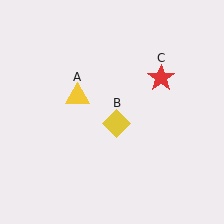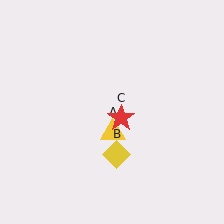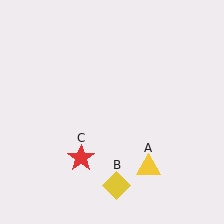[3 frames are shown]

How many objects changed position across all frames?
3 objects changed position: yellow triangle (object A), yellow diamond (object B), red star (object C).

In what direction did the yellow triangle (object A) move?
The yellow triangle (object A) moved down and to the right.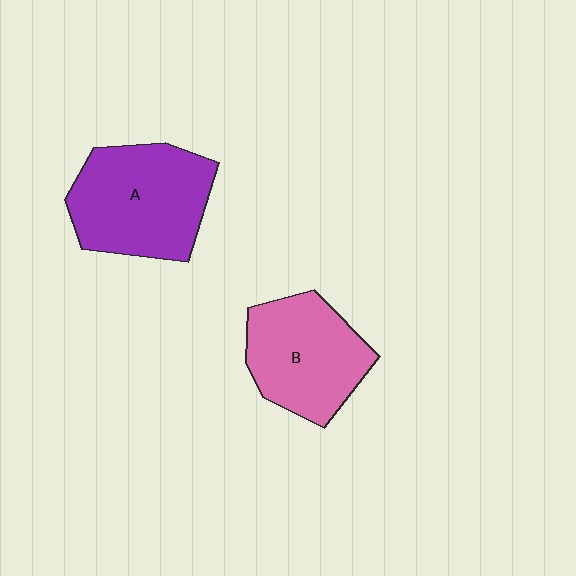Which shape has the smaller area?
Shape B (pink).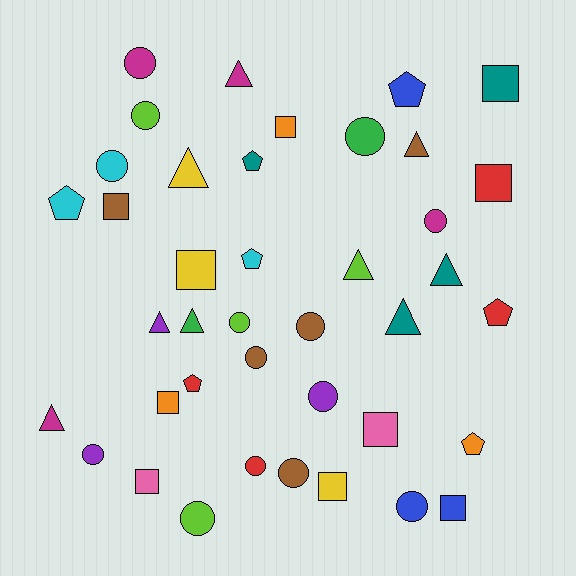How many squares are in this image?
There are 10 squares.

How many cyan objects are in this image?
There are 3 cyan objects.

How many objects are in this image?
There are 40 objects.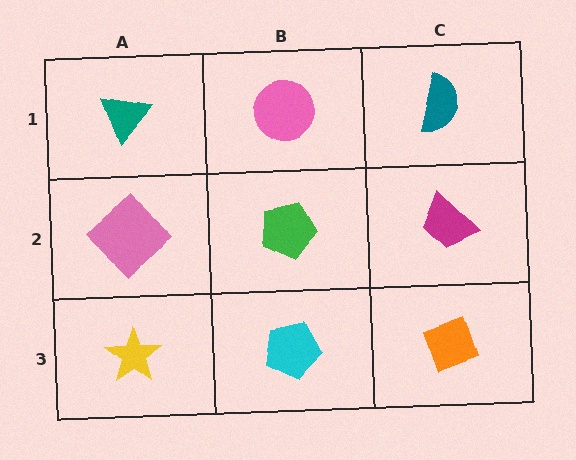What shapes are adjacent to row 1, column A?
A pink diamond (row 2, column A), a pink circle (row 1, column B).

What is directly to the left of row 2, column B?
A pink diamond.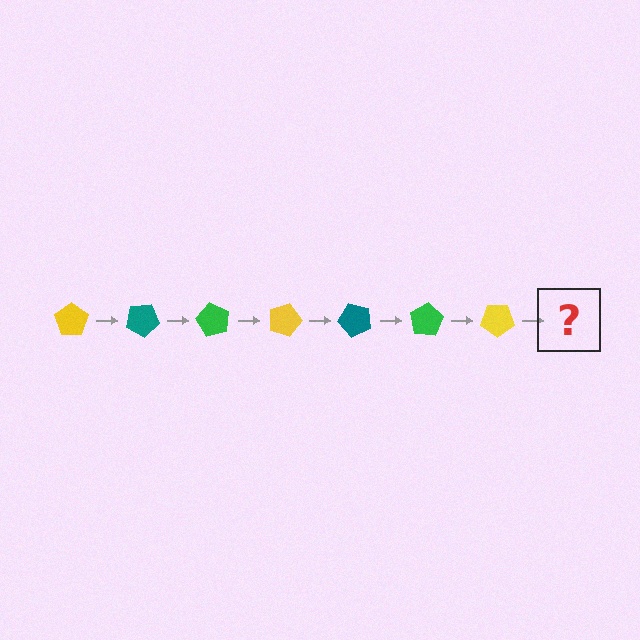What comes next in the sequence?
The next element should be a teal pentagon, rotated 210 degrees from the start.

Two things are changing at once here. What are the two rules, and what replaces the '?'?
The two rules are that it rotates 30 degrees each step and the color cycles through yellow, teal, and green. The '?' should be a teal pentagon, rotated 210 degrees from the start.